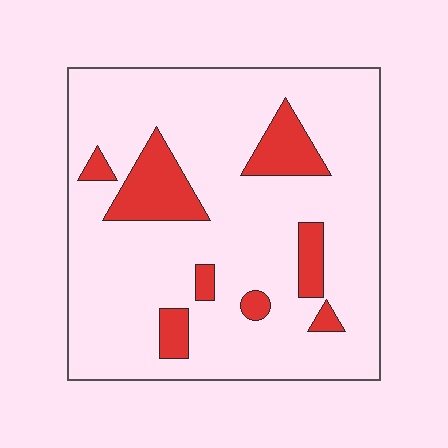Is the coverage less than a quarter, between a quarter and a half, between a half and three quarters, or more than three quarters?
Less than a quarter.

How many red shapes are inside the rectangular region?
8.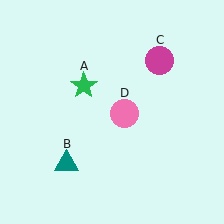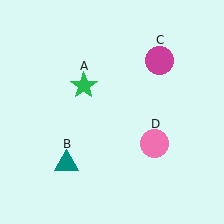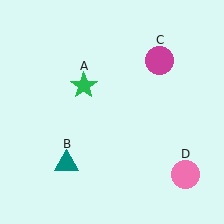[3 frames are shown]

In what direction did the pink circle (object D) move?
The pink circle (object D) moved down and to the right.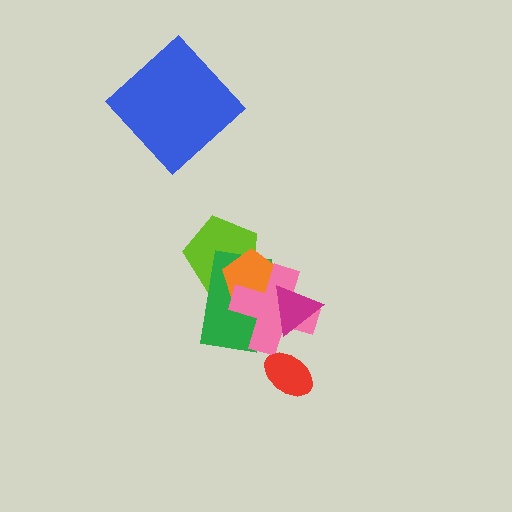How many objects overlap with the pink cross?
4 objects overlap with the pink cross.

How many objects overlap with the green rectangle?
4 objects overlap with the green rectangle.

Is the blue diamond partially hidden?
No, no other shape covers it.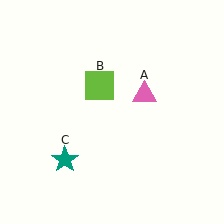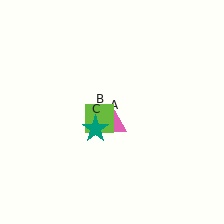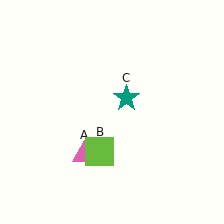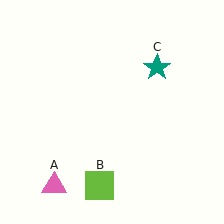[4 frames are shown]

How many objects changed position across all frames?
3 objects changed position: pink triangle (object A), lime square (object B), teal star (object C).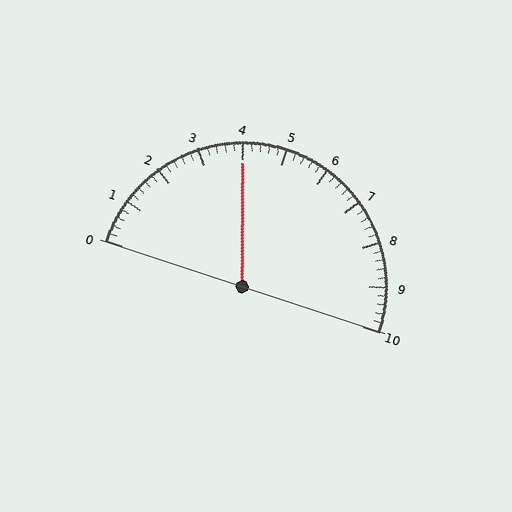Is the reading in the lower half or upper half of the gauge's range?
The reading is in the lower half of the range (0 to 10).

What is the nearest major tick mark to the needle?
The nearest major tick mark is 4.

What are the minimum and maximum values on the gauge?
The gauge ranges from 0 to 10.